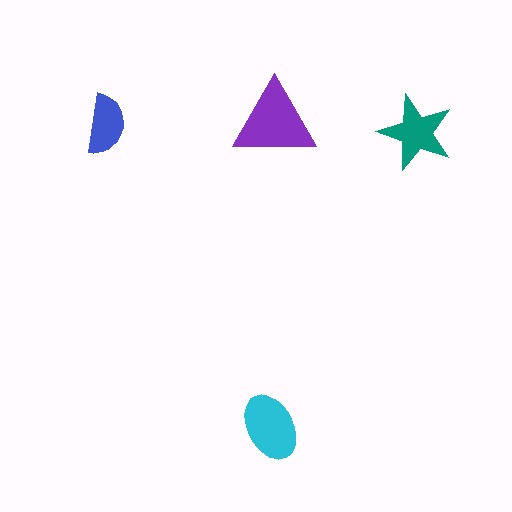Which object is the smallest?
The blue semicircle.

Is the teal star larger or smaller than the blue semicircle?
Larger.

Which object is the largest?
The purple triangle.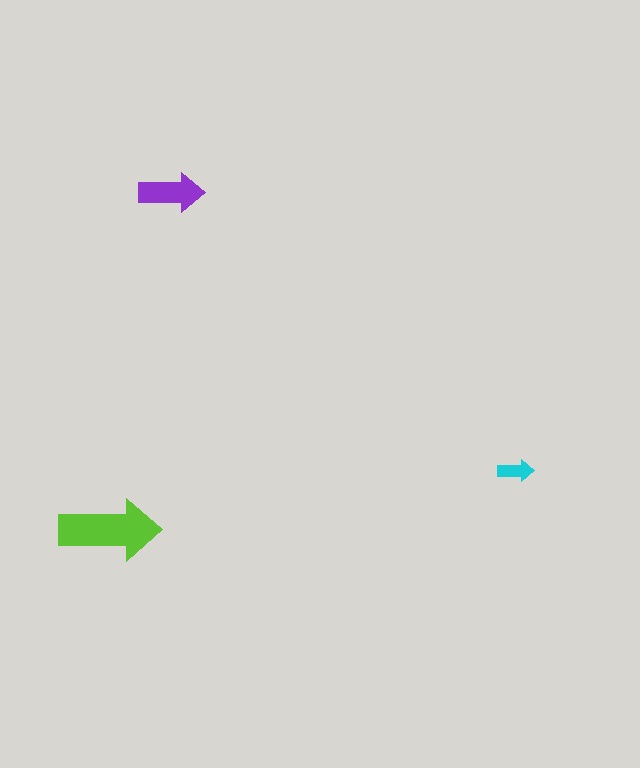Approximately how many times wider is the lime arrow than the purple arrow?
About 1.5 times wider.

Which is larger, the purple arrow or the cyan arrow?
The purple one.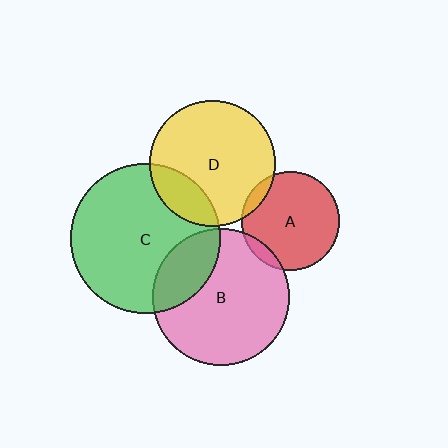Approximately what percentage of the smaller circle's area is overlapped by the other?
Approximately 20%.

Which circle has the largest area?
Circle C (green).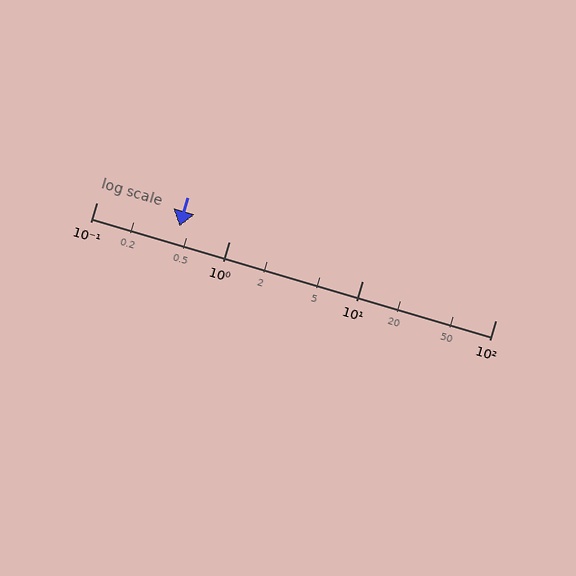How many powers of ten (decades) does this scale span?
The scale spans 3 decades, from 0.1 to 100.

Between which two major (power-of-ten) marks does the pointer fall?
The pointer is between 0.1 and 1.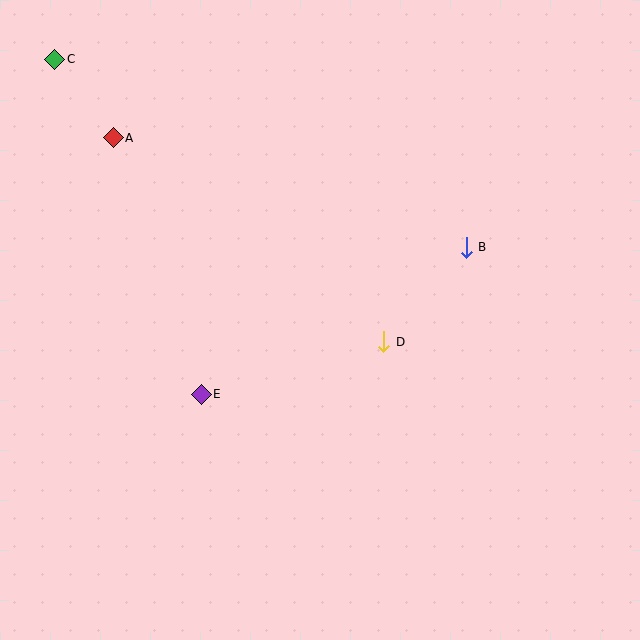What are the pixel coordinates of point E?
Point E is at (201, 394).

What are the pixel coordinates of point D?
Point D is at (384, 342).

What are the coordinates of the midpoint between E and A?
The midpoint between E and A is at (157, 266).